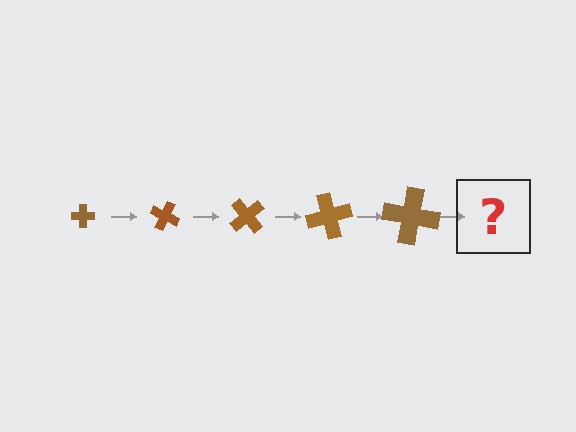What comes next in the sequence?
The next element should be a cross, larger than the previous one and rotated 125 degrees from the start.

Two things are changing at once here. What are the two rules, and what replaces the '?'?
The two rules are that the cross grows larger each step and it rotates 25 degrees each step. The '?' should be a cross, larger than the previous one and rotated 125 degrees from the start.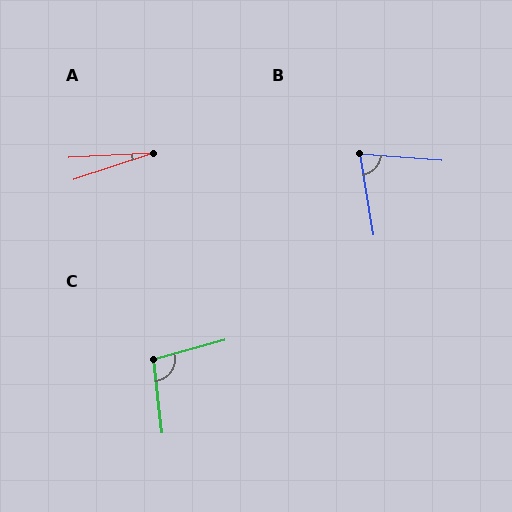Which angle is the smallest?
A, at approximately 15 degrees.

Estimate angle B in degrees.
Approximately 76 degrees.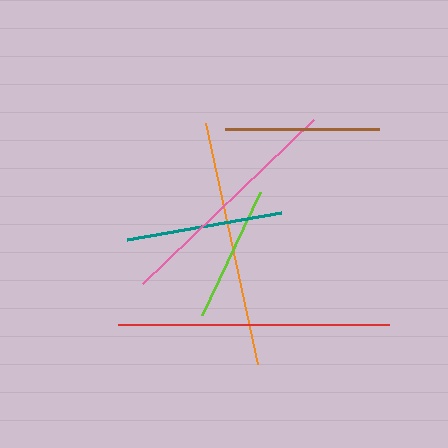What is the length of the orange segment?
The orange segment is approximately 246 pixels long.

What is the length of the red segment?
The red segment is approximately 271 pixels long.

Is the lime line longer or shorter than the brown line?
The brown line is longer than the lime line.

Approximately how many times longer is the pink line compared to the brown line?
The pink line is approximately 1.5 times the length of the brown line.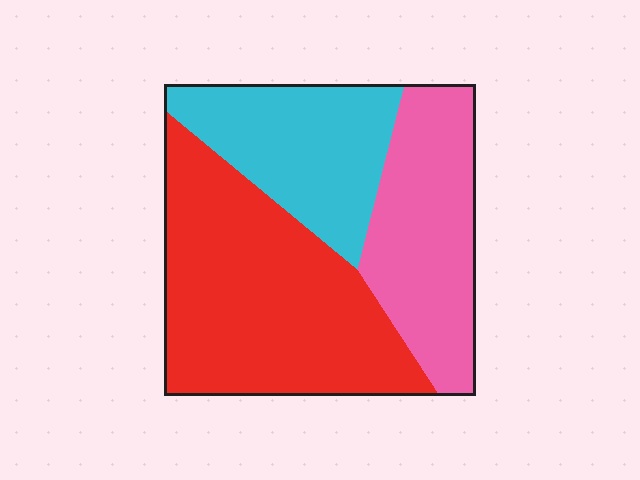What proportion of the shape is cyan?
Cyan covers 25% of the shape.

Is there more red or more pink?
Red.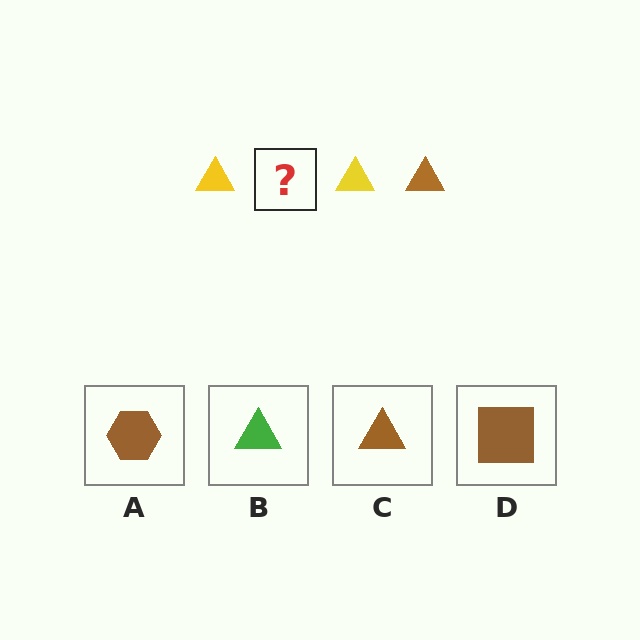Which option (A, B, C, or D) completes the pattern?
C.